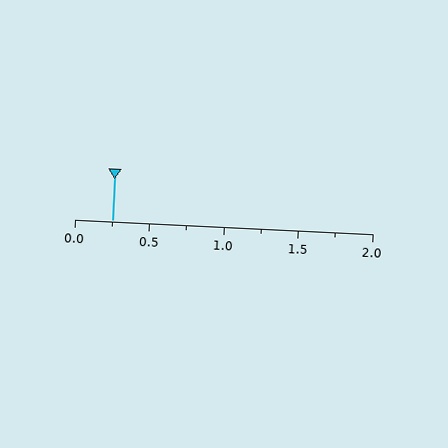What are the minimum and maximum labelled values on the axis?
The axis runs from 0.0 to 2.0.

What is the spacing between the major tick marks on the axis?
The major ticks are spaced 0.5 apart.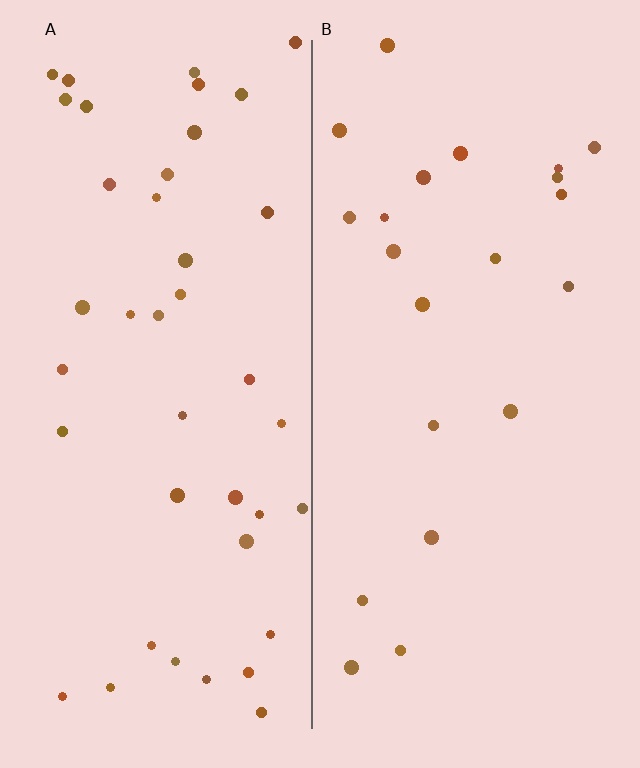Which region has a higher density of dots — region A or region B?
A (the left).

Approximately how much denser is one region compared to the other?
Approximately 1.9× — region A over region B.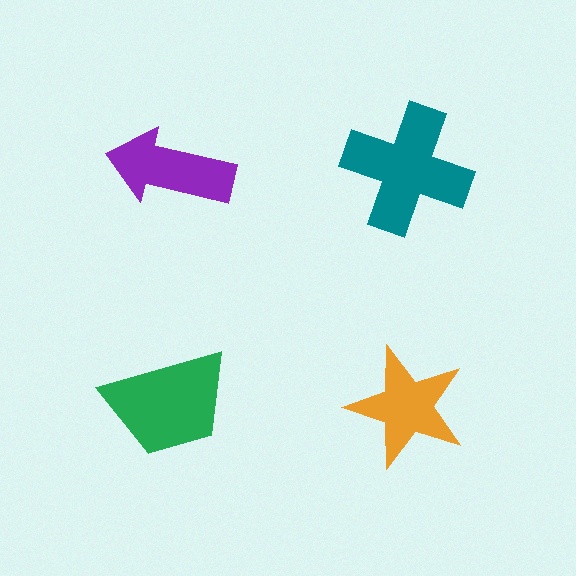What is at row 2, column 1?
A green trapezoid.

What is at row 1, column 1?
A purple arrow.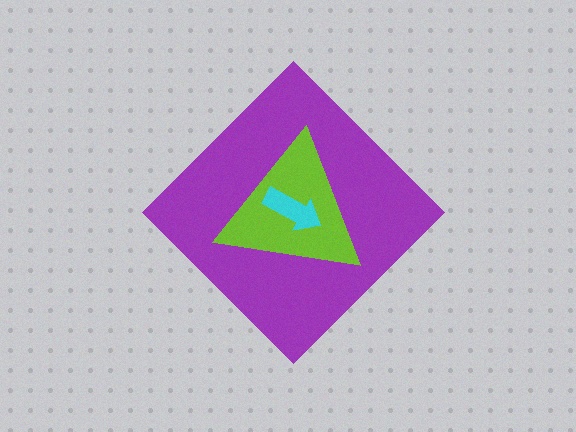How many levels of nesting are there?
3.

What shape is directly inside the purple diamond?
The lime triangle.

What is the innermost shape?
The cyan arrow.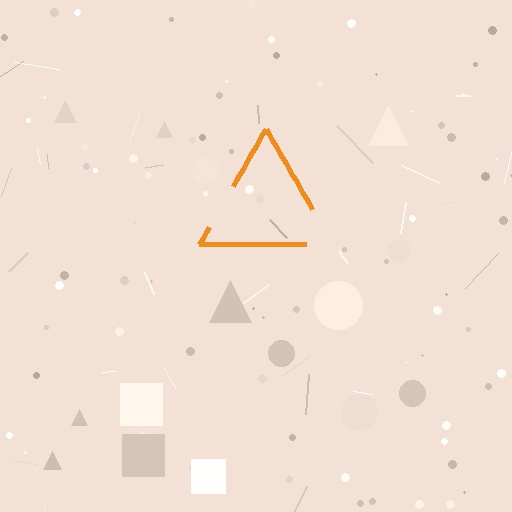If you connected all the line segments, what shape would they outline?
They would outline a triangle.